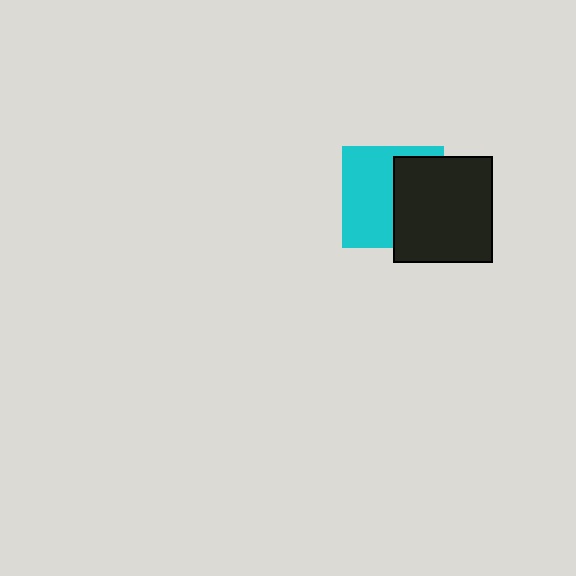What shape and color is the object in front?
The object in front is a black rectangle.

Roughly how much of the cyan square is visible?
About half of it is visible (roughly 56%).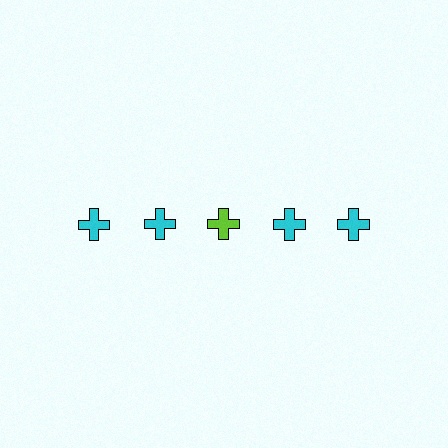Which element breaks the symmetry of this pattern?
The lime cross in the top row, center column breaks the symmetry. All other shapes are cyan crosses.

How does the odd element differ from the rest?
It has a different color: lime instead of cyan.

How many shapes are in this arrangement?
There are 5 shapes arranged in a grid pattern.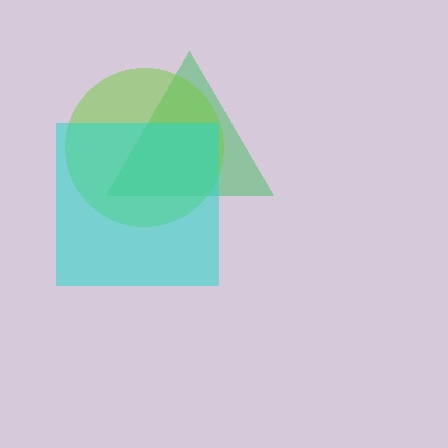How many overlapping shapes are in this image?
There are 3 overlapping shapes in the image.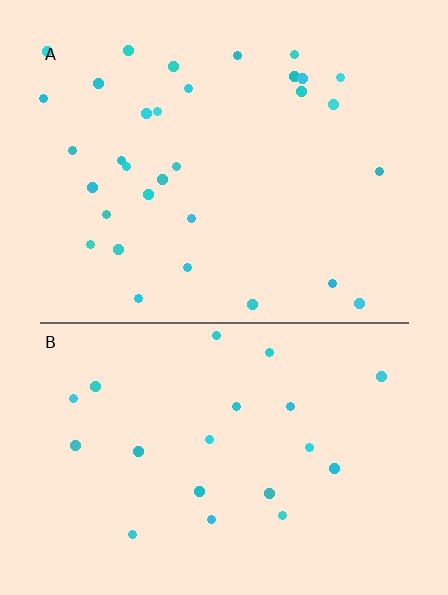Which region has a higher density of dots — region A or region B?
A (the top).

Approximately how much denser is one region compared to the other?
Approximately 1.5× — region A over region B.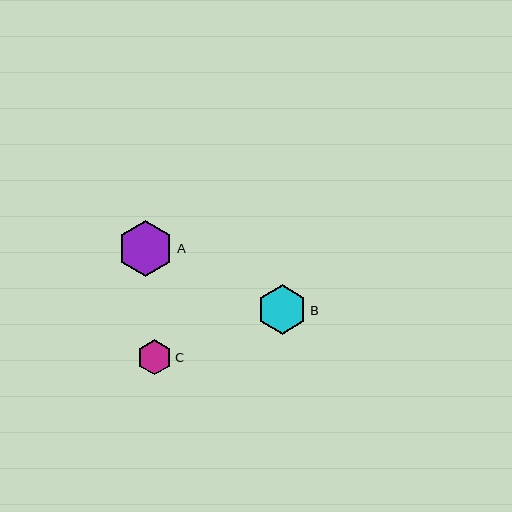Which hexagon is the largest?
Hexagon A is the largest with a size of approximately 56 pixels.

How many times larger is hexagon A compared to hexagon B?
Hexagon A is approximately 1.1 times the size of hexagon B.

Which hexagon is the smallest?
Hexagon C is the smallest with a size of approximately 35 pixels.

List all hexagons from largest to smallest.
From largest to smallest: A, B, C.